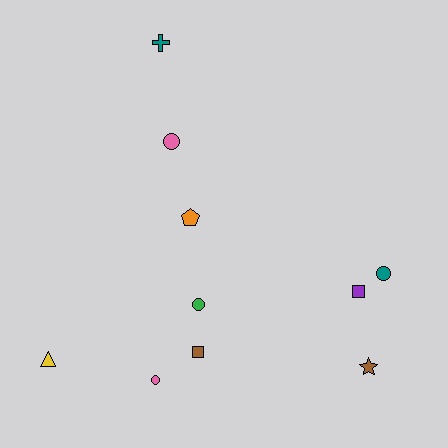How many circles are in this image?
There are 4 circles.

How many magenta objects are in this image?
There are no magenta objects.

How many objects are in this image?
There are 10 objects.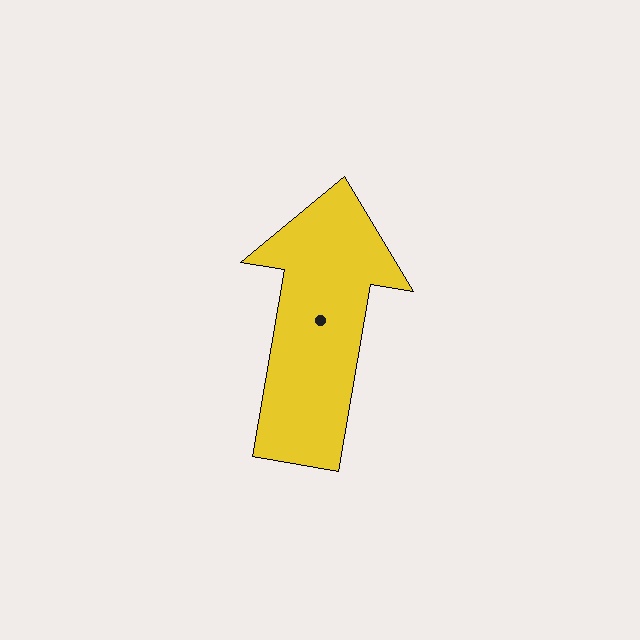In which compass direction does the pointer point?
North.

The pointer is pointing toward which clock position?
Roughly 12 o'clock.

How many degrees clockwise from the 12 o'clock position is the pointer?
Approximately 10 degrees.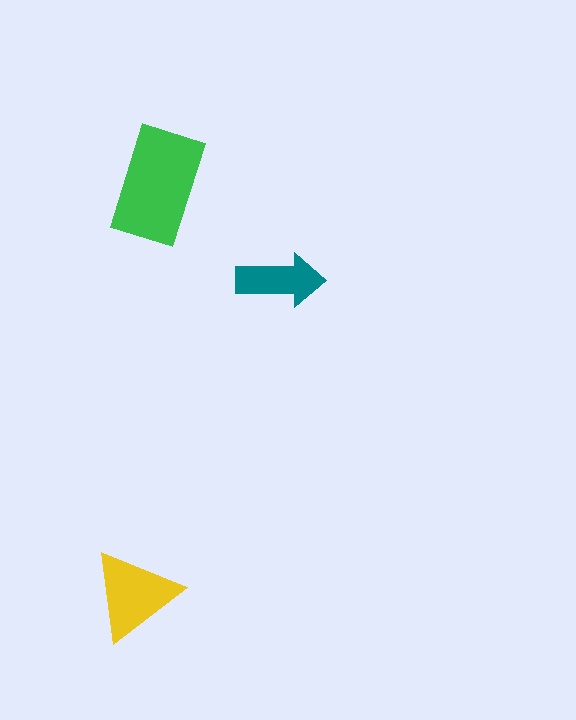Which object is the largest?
The green rectangle.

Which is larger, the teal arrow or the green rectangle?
The green rectangle.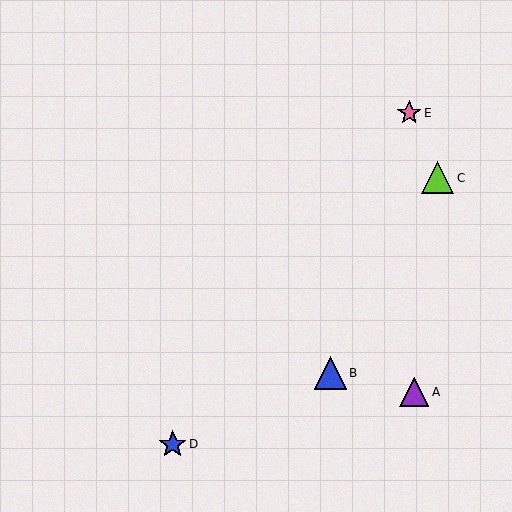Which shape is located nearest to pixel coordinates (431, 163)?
The lime triangle (labeled C) at (438, 178) is nearest to that location.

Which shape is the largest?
The blue triangle (labeled B) is the largest.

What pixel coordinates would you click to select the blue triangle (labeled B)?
Click at (330, 373) to select the blue triangle B.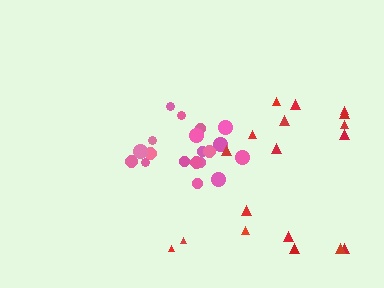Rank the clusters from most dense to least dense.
pink, red.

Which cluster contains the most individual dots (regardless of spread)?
Red (20).